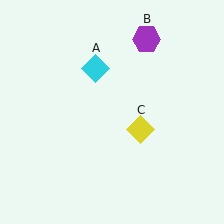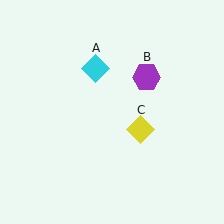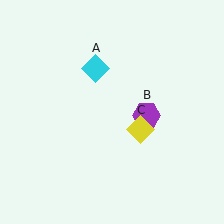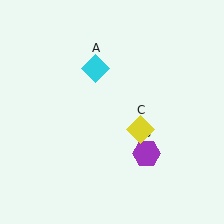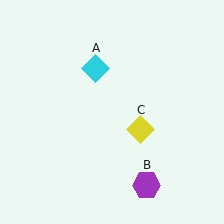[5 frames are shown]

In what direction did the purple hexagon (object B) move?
The purple hexagon (object B) moved down.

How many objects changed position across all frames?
1 object changed position: purple hexagon (object B).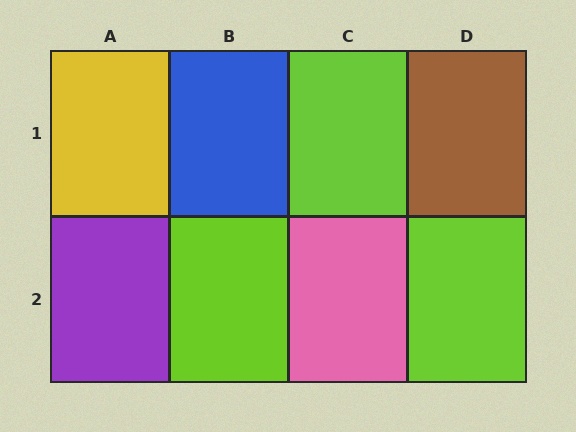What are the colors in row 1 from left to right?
Yellow, blue, lime, brown.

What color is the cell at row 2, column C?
Pink.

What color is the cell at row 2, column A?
Purple.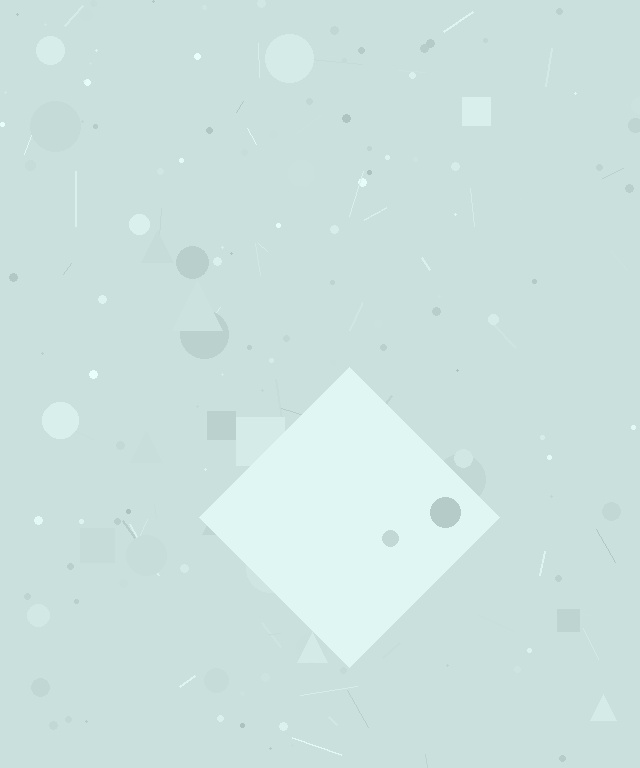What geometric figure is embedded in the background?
A diamond is embedded in the background.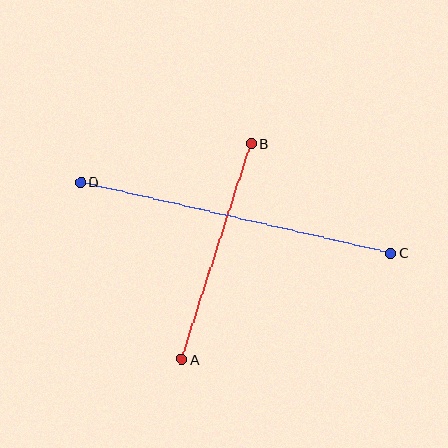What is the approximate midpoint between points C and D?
The midpoint is at approximately (236, 218) pixels.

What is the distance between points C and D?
The distance is approximately 318 pixels.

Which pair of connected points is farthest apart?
Points C and D are farthest apart.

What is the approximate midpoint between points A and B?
The midpoint is at approximately (217, 251) pixels.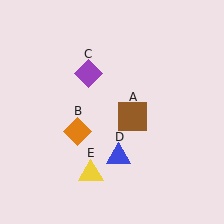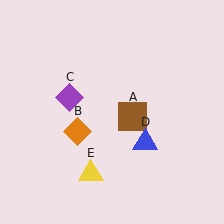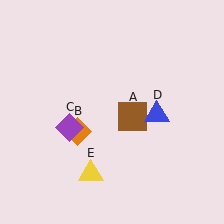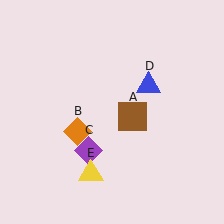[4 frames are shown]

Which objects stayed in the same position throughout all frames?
Brown square (object A) and orange diamond (object B) and yellow triangle (object E) remained stationary.